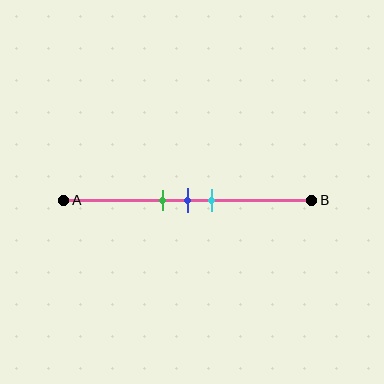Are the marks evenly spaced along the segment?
Yes, the marks are approximately evenly spaced.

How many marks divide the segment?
There are 3 marks dividing the segment.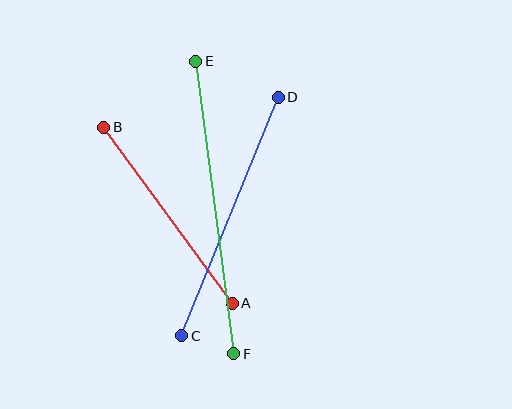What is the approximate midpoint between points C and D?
The midpoint is at approximately (230, 216) pixels.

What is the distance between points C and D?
The distance is approximately 257 pixels.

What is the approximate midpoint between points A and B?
The midpoint is at approximately (168, 215) pixels.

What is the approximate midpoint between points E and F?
The midpoint is at approximately (215, 207) pixels.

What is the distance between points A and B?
The distance is approximately 218 pixels.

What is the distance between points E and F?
The distance is approximately 295 pixels.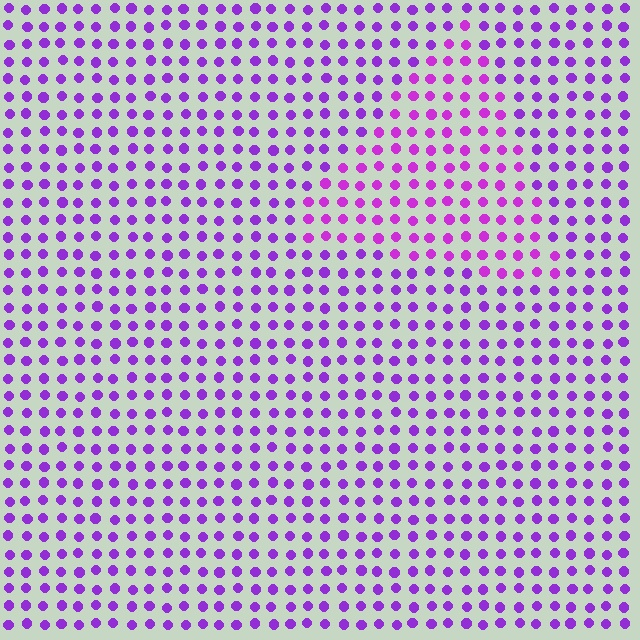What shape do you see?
I see a triangle.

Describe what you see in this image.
The image is filled with small purple elements in a uniform arrangement. A triangle-shaped region is visible where the elements are tinted to a slightly different hue, forming a subtle color boundary.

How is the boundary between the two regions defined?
The boundary is defined purely by a slight shift in hue (about 20 degrees). Spacing, size, and orientation are identical on both sides.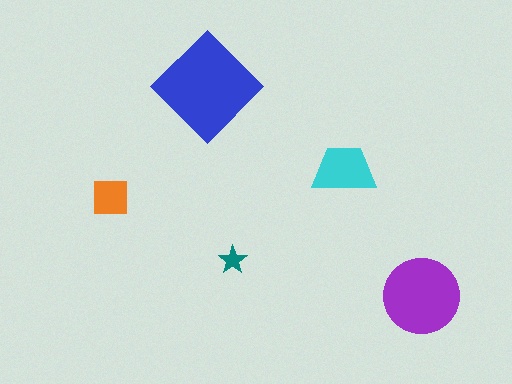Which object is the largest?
The blue diamond.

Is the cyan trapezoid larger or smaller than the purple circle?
Smaller.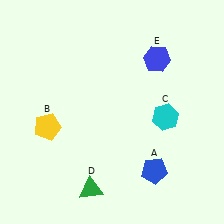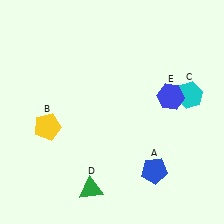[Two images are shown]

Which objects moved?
The objects that moved are: the cyan hexagon (C), the blue hexagon (E).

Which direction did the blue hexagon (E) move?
The blue hexagon (E) moved down.